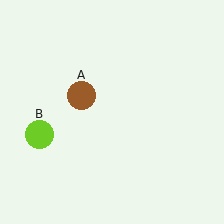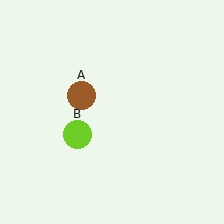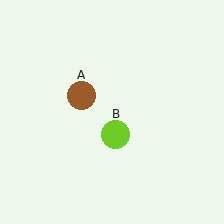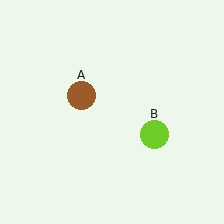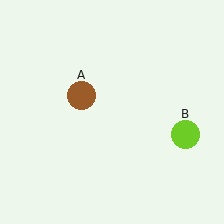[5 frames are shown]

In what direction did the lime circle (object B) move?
The lime circle (object B) moved right.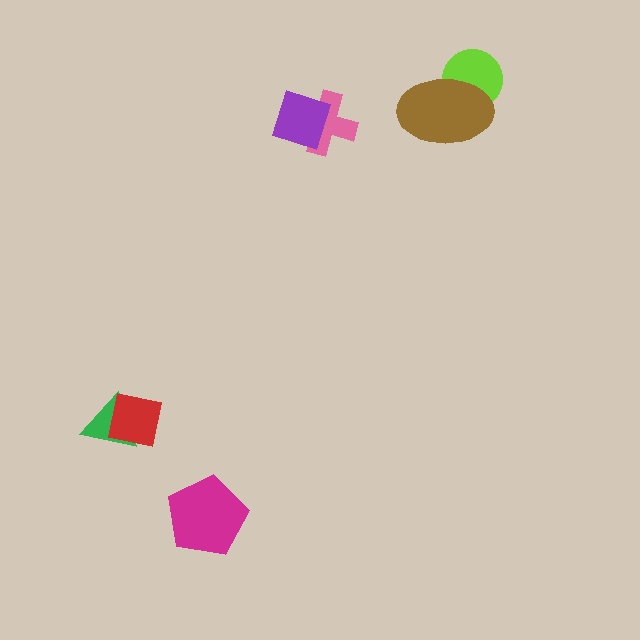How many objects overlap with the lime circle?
1 object overlaps with the lime circle.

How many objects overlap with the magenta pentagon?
0 objects overlap with the magenta pentagon.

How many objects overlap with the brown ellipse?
1 object overlaps with the brown ellipse.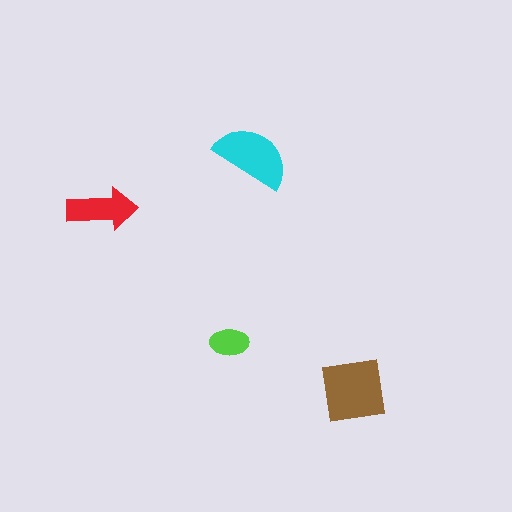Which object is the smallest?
The lime ellipse.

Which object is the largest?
The brown square.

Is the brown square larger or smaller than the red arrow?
Larger.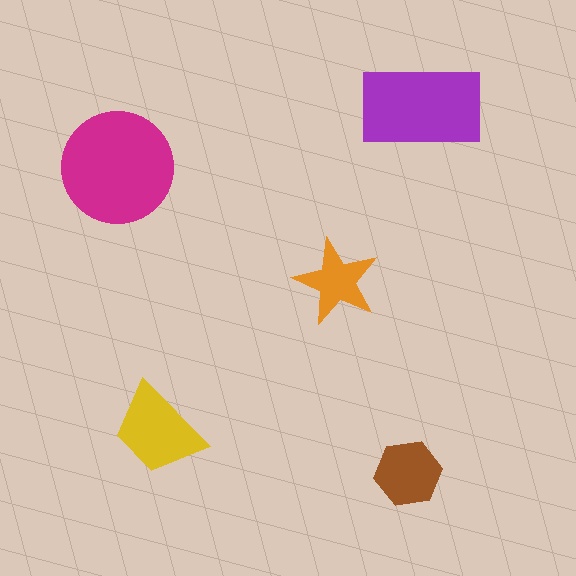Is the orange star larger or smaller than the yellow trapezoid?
Smaller.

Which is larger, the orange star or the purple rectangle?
The purple rectangle.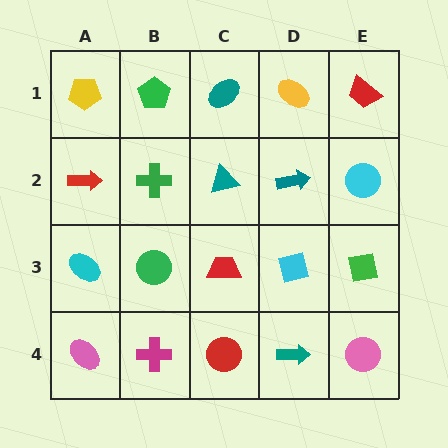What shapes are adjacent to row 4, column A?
A cyan ellipse (row 3, column A), a magenta cross (row 4, column B).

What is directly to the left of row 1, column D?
A teal ellipse.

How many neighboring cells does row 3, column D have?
4.